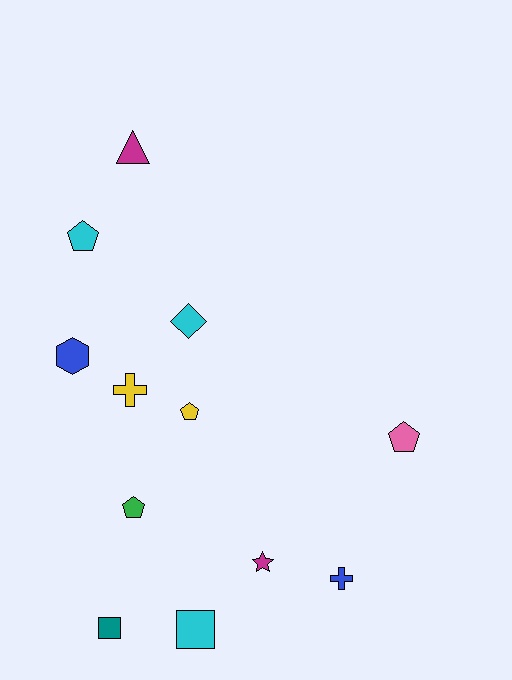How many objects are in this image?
There are 12 objects.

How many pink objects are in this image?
There is 1 pink object.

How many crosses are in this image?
There are 2 crosses.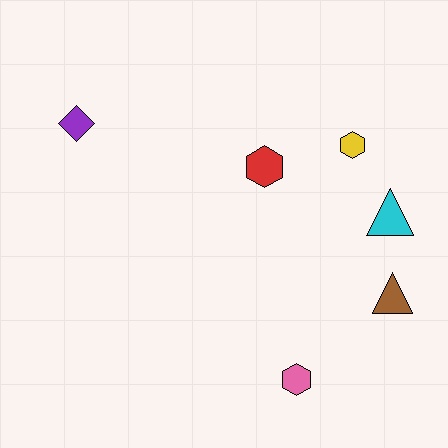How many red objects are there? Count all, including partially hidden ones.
There is 1 red object.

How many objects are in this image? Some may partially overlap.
There are 6 objects.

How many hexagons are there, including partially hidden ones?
There are 3 hexagons.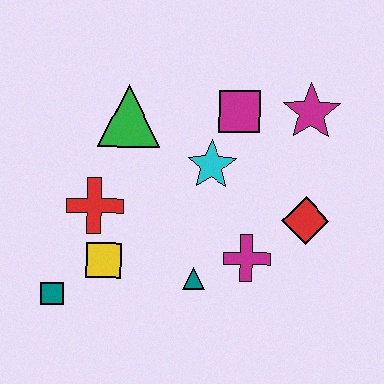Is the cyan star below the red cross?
No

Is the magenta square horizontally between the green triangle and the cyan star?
No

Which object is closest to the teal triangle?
The magenta cross is closest to the teal triangle.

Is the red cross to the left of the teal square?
No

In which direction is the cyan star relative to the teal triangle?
The cyan star is above the teal triangle.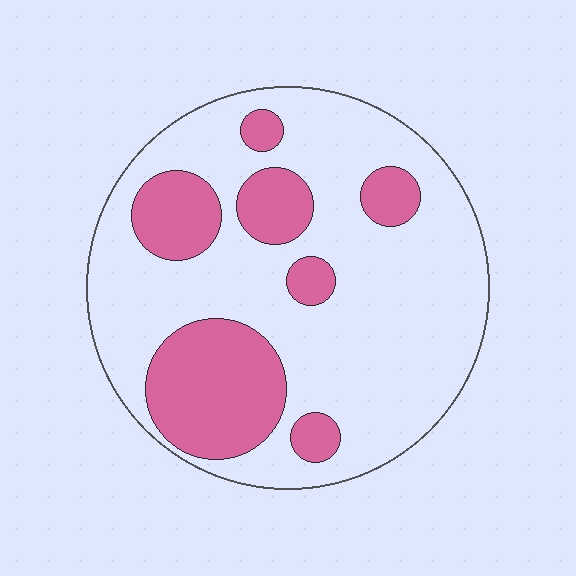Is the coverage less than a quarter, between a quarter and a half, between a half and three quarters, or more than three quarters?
Between a quarter and a half.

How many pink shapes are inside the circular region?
7.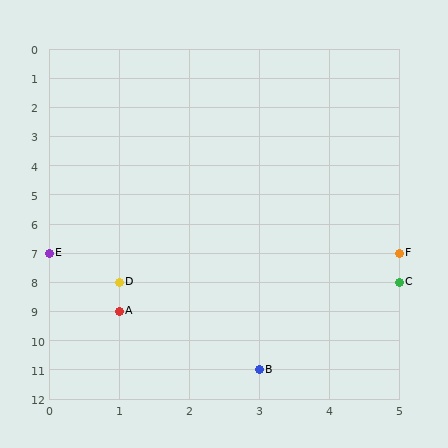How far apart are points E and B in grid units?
Points E and B are 3 columns and 4 rows apart (about 5.0 grid units diagonally).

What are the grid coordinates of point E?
Point E is at grid coordinates (0, 7).